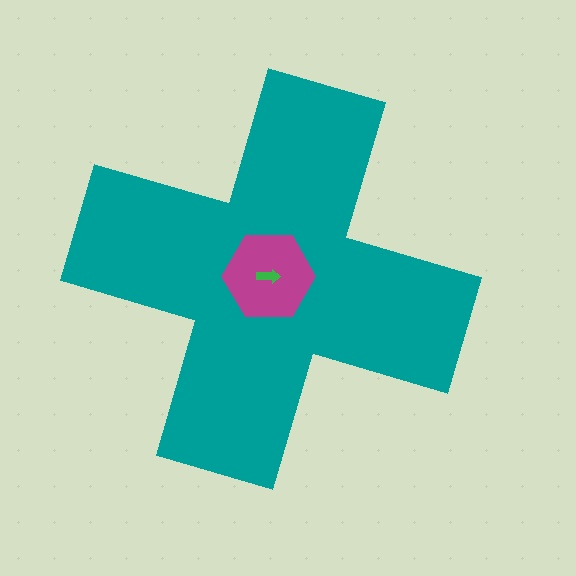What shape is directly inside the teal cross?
The magenta hexagon.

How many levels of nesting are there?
3.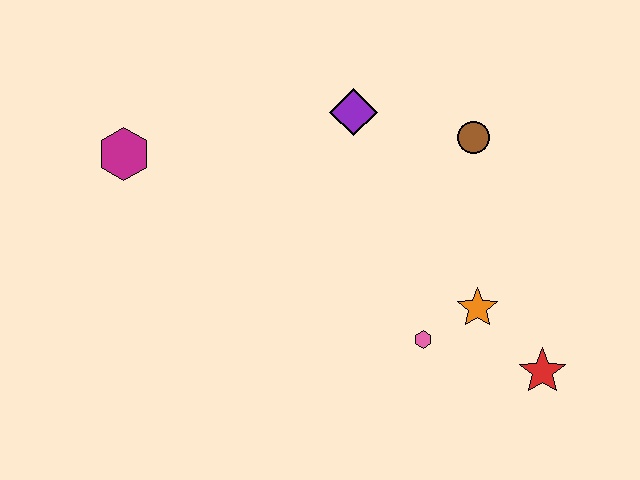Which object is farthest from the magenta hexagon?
The red star is farthest from the magenta hexagon.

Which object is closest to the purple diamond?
The brown circle is closest to the purple diamond.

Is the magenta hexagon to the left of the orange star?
Yes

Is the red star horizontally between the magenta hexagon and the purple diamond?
No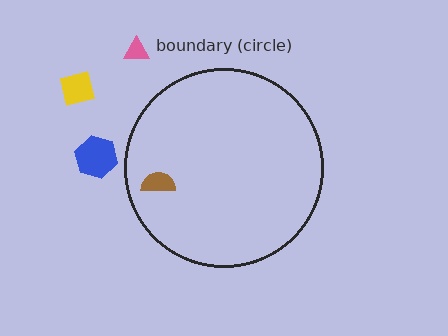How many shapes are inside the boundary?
1 inside, 3 outside.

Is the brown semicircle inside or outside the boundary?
Inside.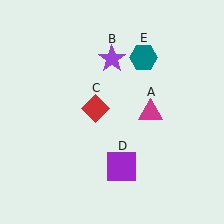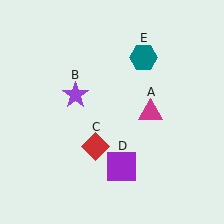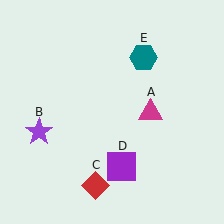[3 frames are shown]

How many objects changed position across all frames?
2 objects changed position: purple star (object B), red diamond (object C).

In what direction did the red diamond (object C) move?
The red diamond (object C) moved down.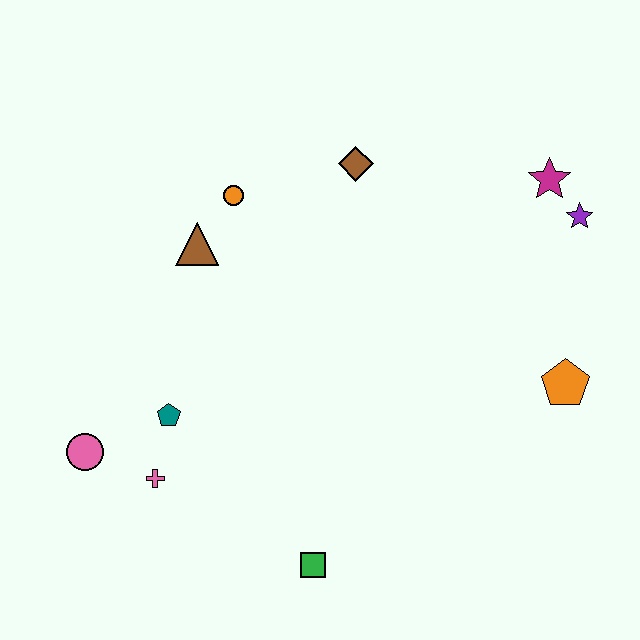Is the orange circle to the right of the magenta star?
No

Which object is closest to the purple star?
The magenta star is closest to the purple star.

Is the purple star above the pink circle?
Yes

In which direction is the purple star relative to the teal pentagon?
The purple star is to the right of the teal pentagon.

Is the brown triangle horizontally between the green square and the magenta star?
No